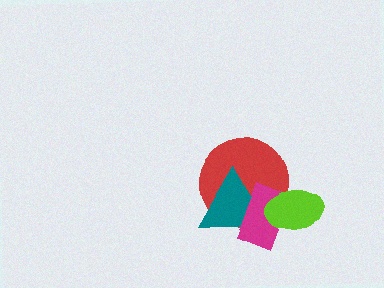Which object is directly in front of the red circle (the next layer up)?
The teal triangle is directly in front of the red circle.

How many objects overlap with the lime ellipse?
3 objects overlap with the lime ellipse.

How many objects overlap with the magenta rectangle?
3 objects overlap with the magenta rectangle.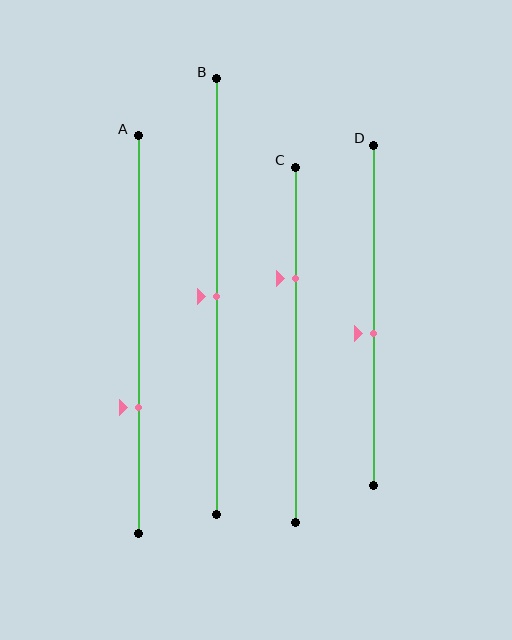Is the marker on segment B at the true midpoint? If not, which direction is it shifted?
Yes, the marker on segment B is at the true midpoint.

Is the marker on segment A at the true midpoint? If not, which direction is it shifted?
No, the marker on segment A is shifted downward by about 18% of the segment length.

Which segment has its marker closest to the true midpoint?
Segment B has its marker closest to the true midpoint.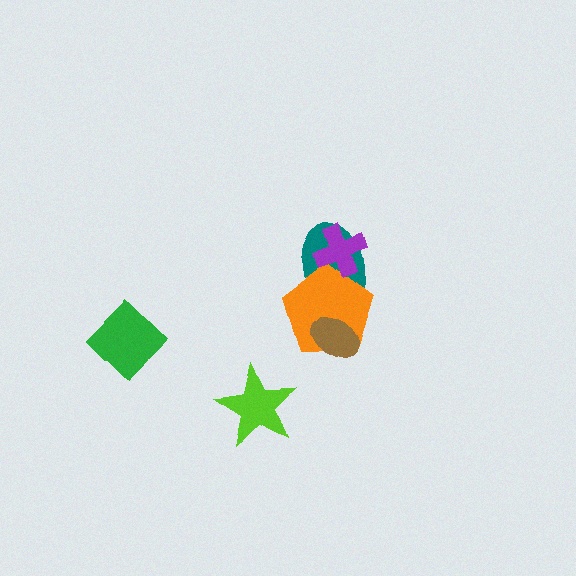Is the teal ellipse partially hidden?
Yes, it is partially covered by another shape.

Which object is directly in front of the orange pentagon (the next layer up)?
The purple cross is directly in front of the orange pentagon.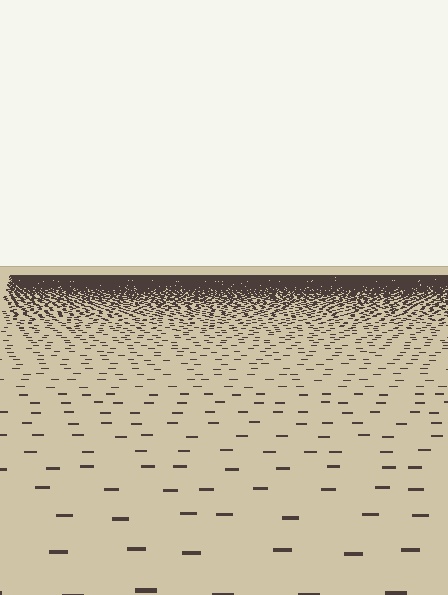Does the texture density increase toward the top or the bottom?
Density increases toward the top.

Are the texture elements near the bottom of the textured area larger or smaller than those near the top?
Larger. Near the bottom, elements are closer to the viewer and appear at a bigger on-screen size.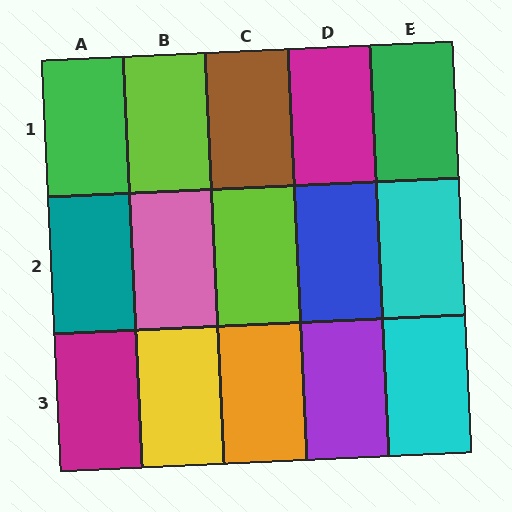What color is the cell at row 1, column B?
Lime.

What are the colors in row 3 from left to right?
Magenta, yellow, orange, purple, cyan.